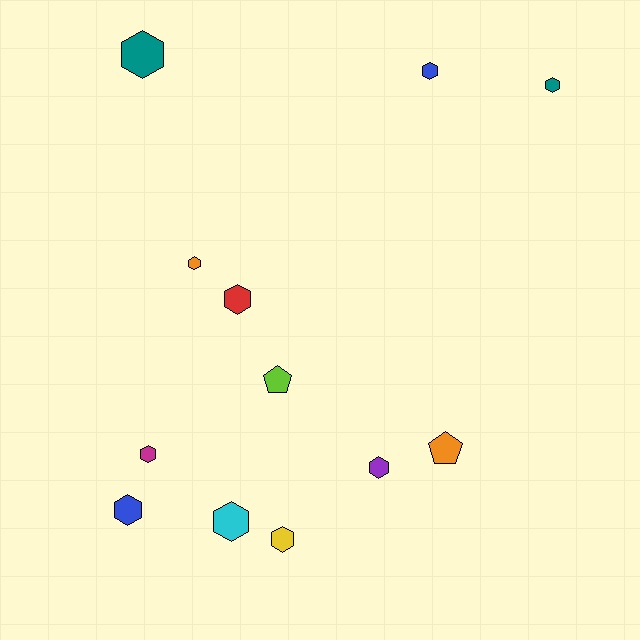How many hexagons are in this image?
There are 10 hexagons.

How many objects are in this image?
There are 12 objects.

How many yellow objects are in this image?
There is 1 yellow object.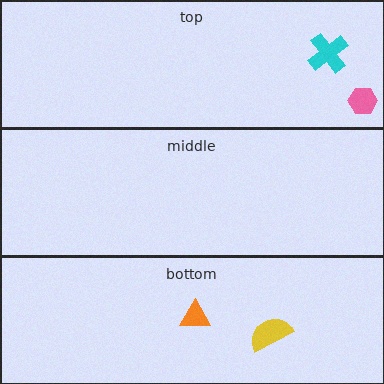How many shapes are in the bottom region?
2.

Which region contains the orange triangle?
The bottom region.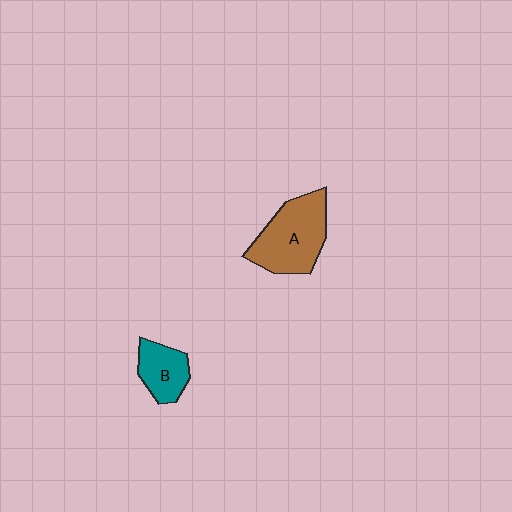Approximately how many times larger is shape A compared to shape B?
Approximately 1.8 times.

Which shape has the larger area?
Shape A (brown).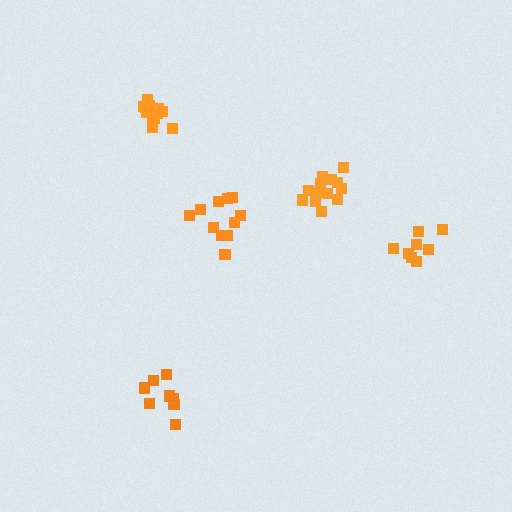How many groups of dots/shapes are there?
There are 5 groups.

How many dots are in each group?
Group 1: 12 dots, Group 2: 8 dots, Group 3: 13 dots, Group 4: 8 dots, Group 5: 11 dots (52 total).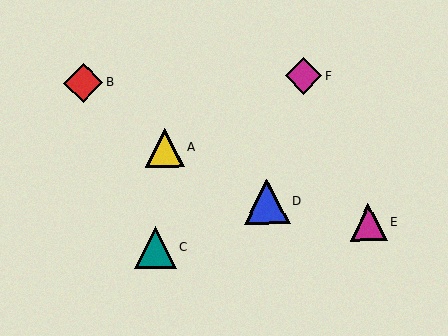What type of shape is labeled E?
Shape E is a magenta triangle.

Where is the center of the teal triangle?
The center of the teal triangle is at (155, 248).